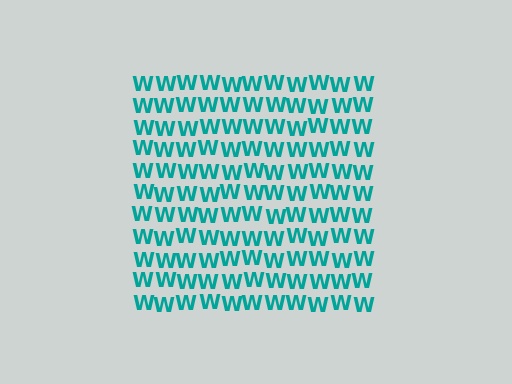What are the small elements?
The small elements are letter W's.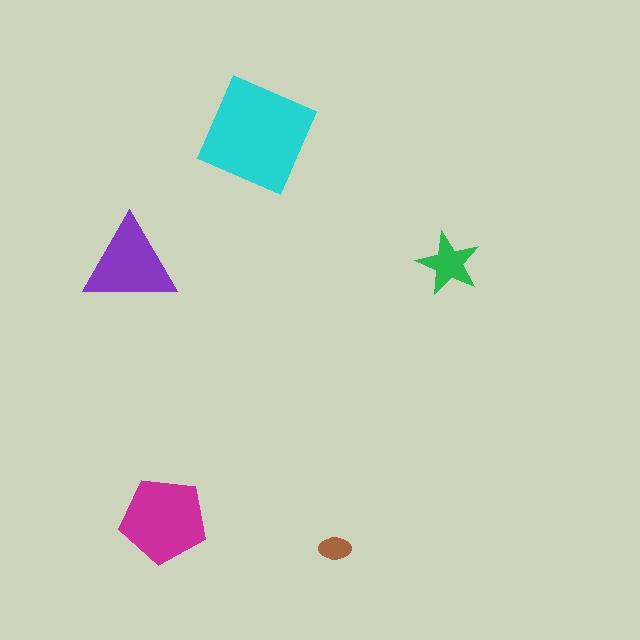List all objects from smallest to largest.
The brown ellipse, the green star, the purple triangle, the magenta pentagon, the cyan diamond.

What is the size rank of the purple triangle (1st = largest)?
3rd.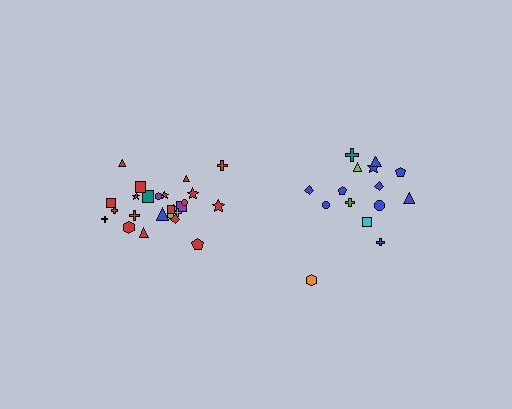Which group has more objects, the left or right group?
The left group.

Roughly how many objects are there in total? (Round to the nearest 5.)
Roughly 40 objects in total.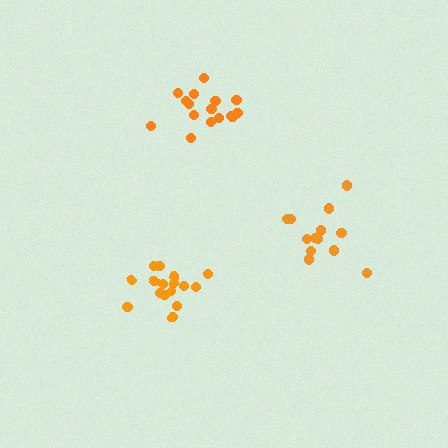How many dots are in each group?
Group 1: 16 dots, Group 2: 13 dots, Group 3: 16 dots (45 total).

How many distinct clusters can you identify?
There are 3 distinct clusters.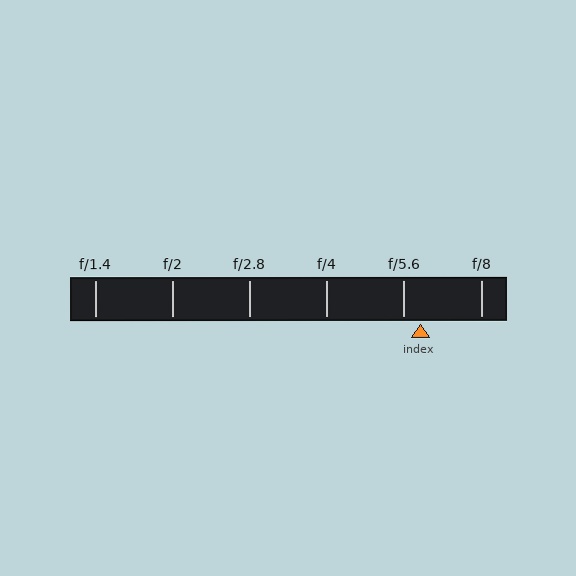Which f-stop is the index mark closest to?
The index mark is closest to f/5.6.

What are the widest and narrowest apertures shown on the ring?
The widest aperture shown is f/1.4 and the narrowest is f/8.